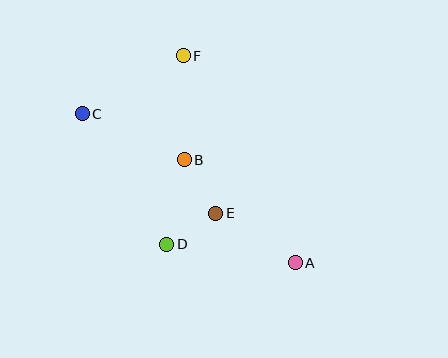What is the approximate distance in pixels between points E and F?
The distance between E and F is approximately 161 pixels.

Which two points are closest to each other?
Points D and E are closest to each other.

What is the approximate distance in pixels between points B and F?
The distance between B and F is approximately 104 pixels.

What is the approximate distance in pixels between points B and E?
The distance between B and E is approximately 62 pixels.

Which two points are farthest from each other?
Points A and C are farthest from each other.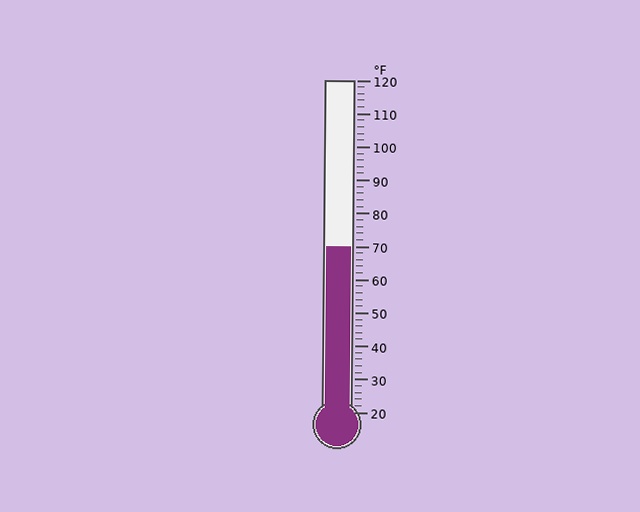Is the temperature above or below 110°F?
The temperature is below 110°F.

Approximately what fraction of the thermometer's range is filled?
The thermometer is filled to approximately 50% of its range.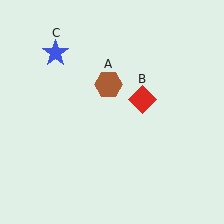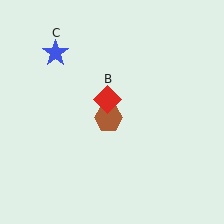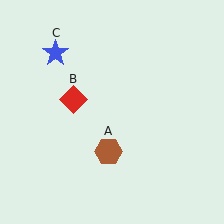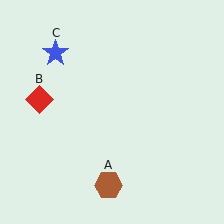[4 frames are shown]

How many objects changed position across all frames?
2 objects changed position: brown hexagon (object A), red diamond (object B).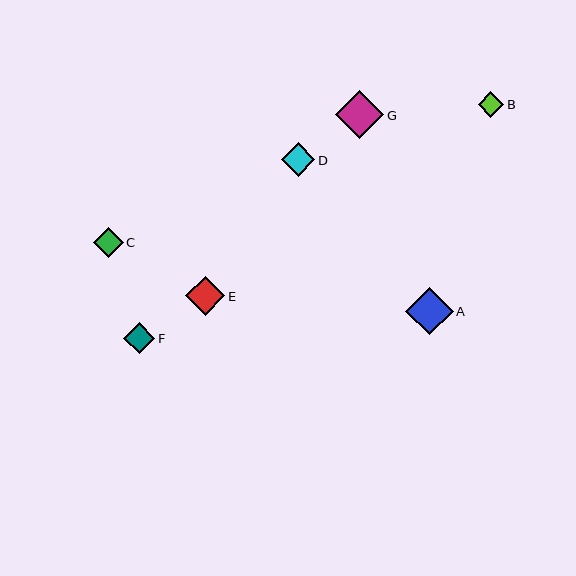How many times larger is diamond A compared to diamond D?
Diamond A is approximately 1.4 times the size of diamond D.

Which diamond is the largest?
Diamond G is the largest with a size of approximately 48 pixels.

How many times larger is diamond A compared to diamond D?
Diamond A is approximately 1.4 times the size of diamond D.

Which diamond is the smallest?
Diamond B is the smallest with a size of approximately 26 pixels.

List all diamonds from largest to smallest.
From largest to smallest: G, A, E, D, F, C, B.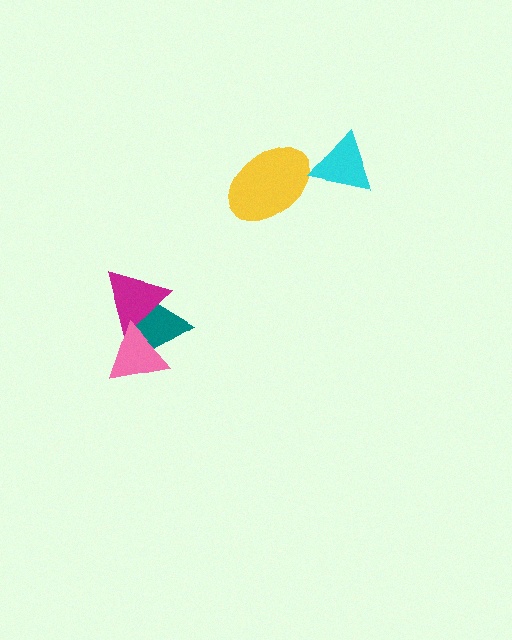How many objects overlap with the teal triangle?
2 objects overlap with the teal triangle.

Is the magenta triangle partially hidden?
Yes, it is partially covered by another shape.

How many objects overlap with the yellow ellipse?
0 objects overlap with the yellow ellipse.